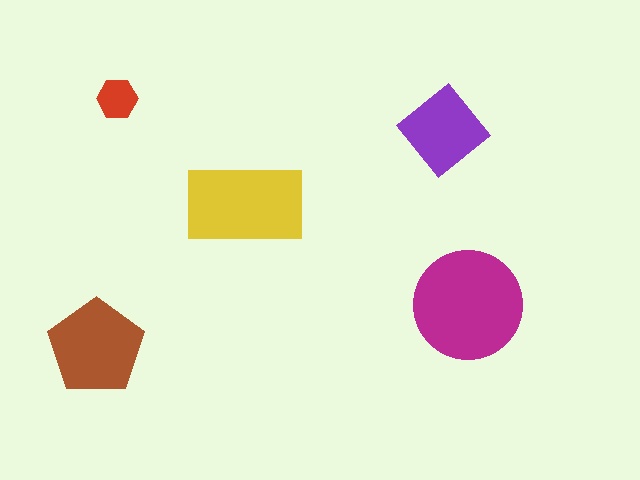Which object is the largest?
The magenta circle.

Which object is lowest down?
The brown pentagon is bottommost.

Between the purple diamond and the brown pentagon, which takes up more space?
The brown pentagon.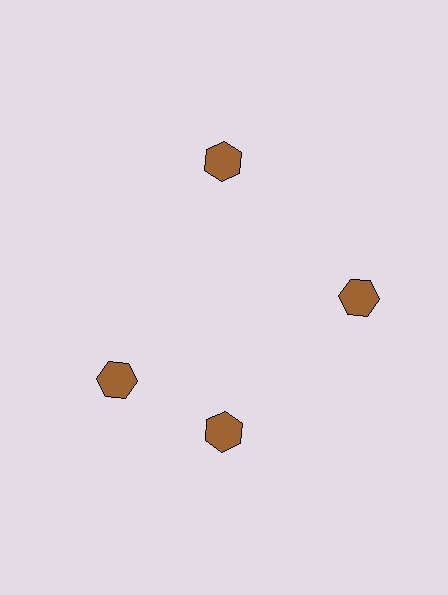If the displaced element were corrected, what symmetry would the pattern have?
It would have 4-fold rotational symmetry — the pattern would map onto itself every 90 degrees.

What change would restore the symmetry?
The symmetry would be restored by rotating it back into even spacing with its neighbors so that all 4 hexagons sit at equal angles and equal distance from the center.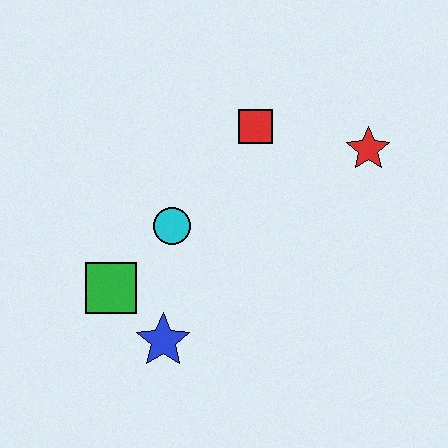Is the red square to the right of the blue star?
Yes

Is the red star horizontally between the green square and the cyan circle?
No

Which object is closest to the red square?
The red star is closest to the red square.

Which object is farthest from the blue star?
The red star is farthest from the blue star.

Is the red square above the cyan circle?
Yes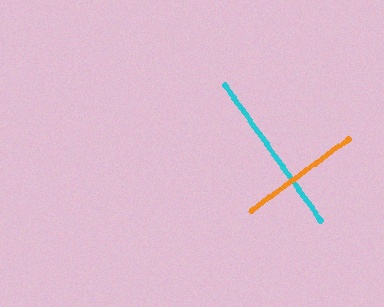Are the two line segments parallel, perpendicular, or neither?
Perpendicular — they meet at approximately 89°.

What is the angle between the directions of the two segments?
Approximately 89 degrees.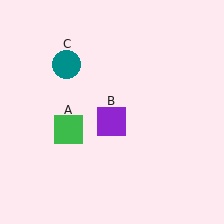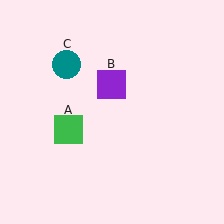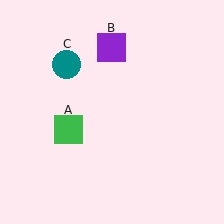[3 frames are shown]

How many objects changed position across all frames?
1 object changed position: purple square (object B).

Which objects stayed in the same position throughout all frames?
Green square (object A) and teal circle (object C) remained stationary.